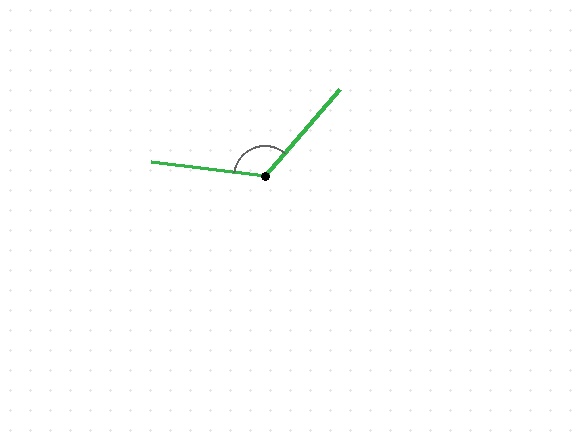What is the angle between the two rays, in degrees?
Approximately 124 degrees.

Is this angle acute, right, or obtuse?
It is obtuse.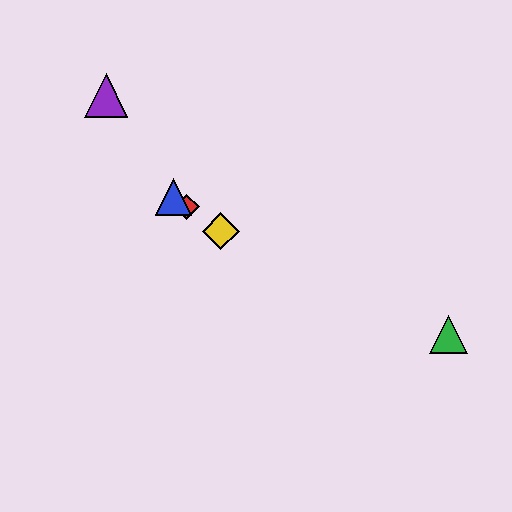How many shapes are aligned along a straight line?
3 shapes (the red diamond, the blue triangle, the yellow diamond) are aligned along a straight line.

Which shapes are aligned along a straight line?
The red diamond, the blue triangle, the yellow diamond are aligned along a straight line.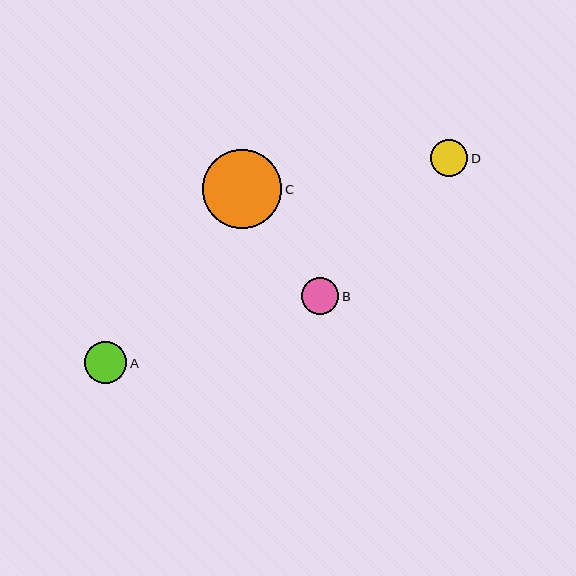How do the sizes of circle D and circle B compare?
Circle D and circle B are approximately the same size.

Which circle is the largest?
Circle C is the largest with a size of approximately 79 pixels.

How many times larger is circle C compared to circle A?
Circle C is approximately 1.9 times the size of circle A.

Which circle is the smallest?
Circle B is the smallest with a size of approximately 37 pixels.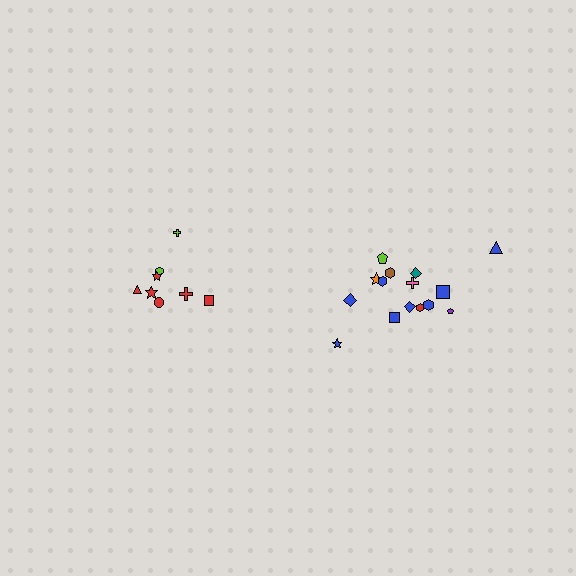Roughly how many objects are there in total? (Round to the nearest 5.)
Roughly 25 objects in total.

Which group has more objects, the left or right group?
The right group.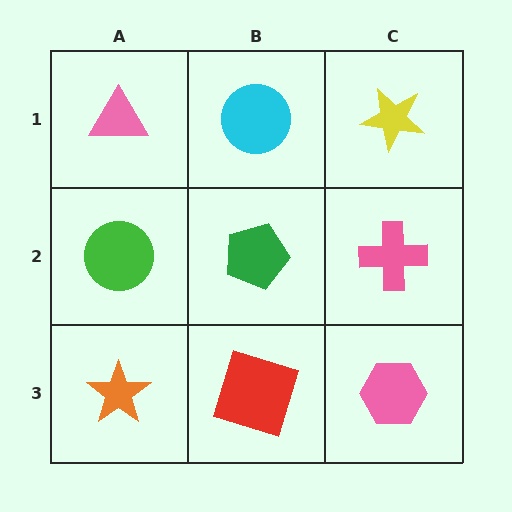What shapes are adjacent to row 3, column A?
A green circle (row 2, column A), a red square (row 3, column B).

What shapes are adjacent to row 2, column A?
A pink triangle (row 1, column A), an orange star (row 3, column A), a green pentagon (row 2, column B).